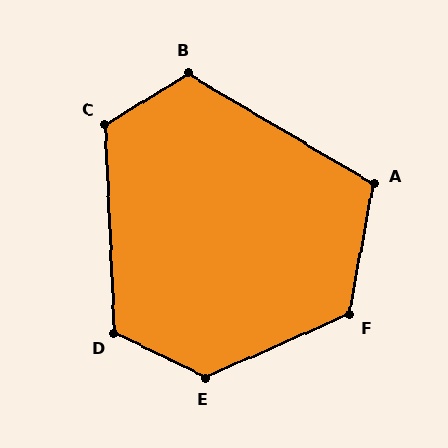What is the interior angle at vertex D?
Approximately 119 degrees (obtuse).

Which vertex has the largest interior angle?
E, at approximately 130 degrees.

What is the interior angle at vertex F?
Approximately 124 degrees (obtuse).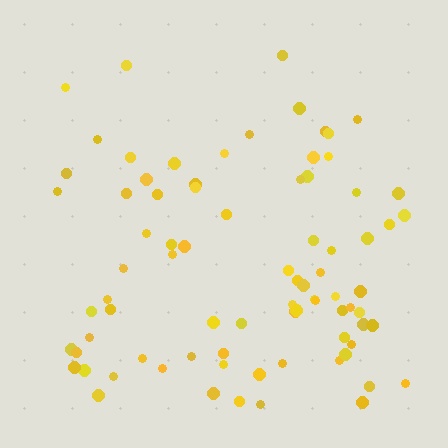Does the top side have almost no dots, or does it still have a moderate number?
Still a moderate number, just noticeably fewer than the bottom.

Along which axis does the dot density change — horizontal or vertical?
Vertical.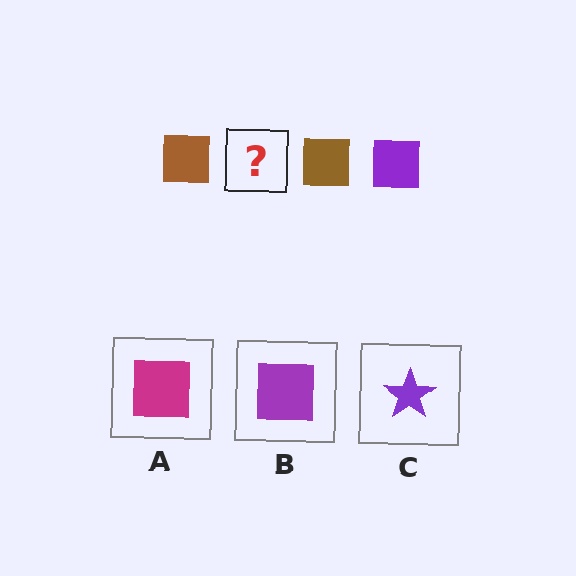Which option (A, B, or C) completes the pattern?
B.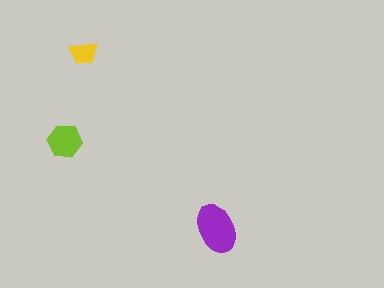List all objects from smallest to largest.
The yellow trapezoid, the lime hexagon, the purple ellipse.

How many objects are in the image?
There are 3 objects in the image.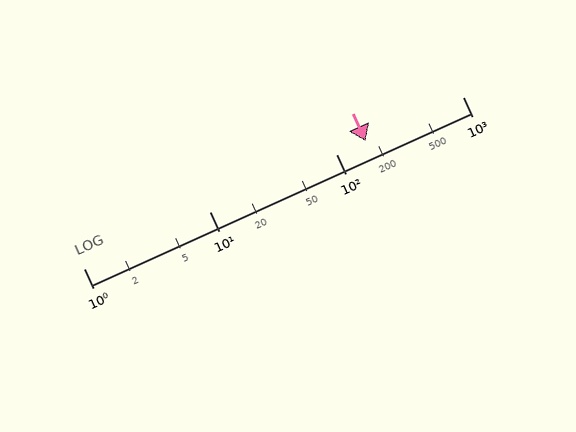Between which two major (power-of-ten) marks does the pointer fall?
The pointer is between 100 and 1000.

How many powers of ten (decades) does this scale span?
The scale spans 3 decades, from 1 to 1000.